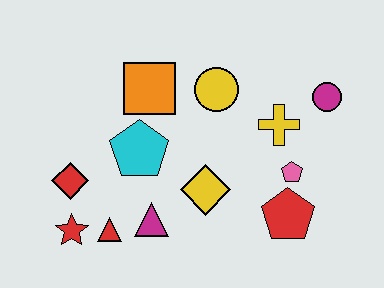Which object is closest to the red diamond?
The red star is closest to the red diamond.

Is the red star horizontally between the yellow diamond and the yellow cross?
No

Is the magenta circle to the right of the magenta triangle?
Yes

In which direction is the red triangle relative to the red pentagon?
The red triangle is to the left of the red pentagon.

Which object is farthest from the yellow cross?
The red star is farthest from the yellow cross.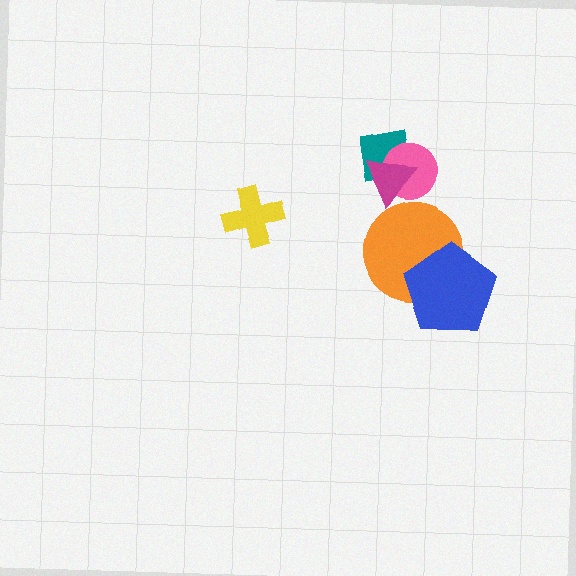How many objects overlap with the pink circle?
2 objects overlap with the pink circle.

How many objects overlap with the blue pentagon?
1 object overlaps with the blue pentagon.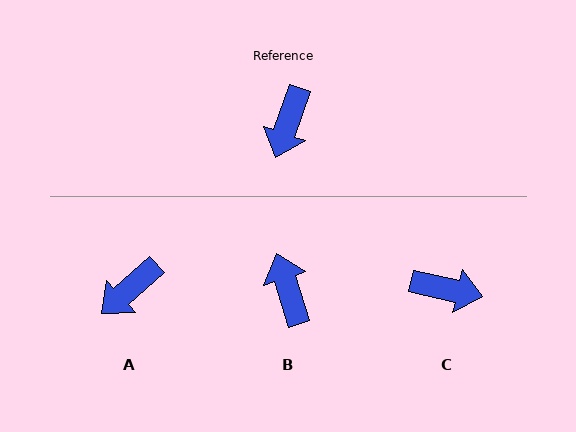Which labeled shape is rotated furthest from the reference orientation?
B, about 143 degrees away.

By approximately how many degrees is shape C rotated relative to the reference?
Approximately 97 degrees counter-clockwise.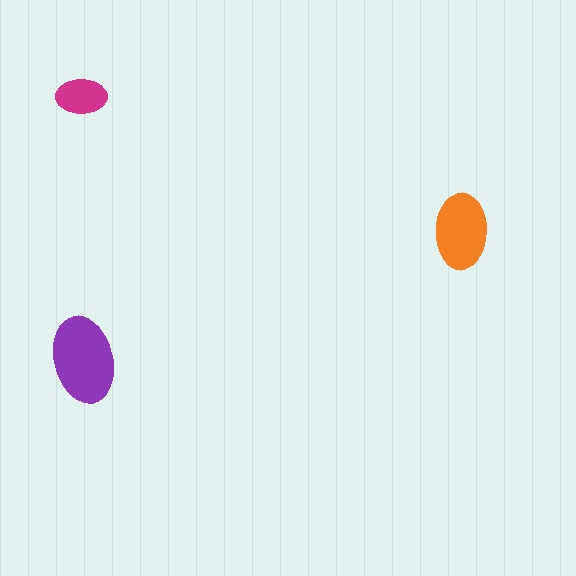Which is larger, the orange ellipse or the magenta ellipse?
The orange one.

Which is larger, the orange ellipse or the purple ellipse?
The purple one.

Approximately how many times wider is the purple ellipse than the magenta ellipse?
About 1.5 times wider.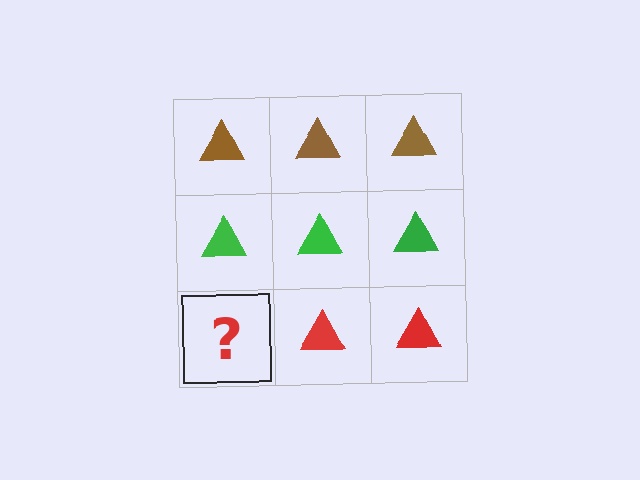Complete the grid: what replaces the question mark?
The question mark should be replaced with a red triangle.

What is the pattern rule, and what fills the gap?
The rule is that each row has a consistent color. The gap should be filled with a red triangle.